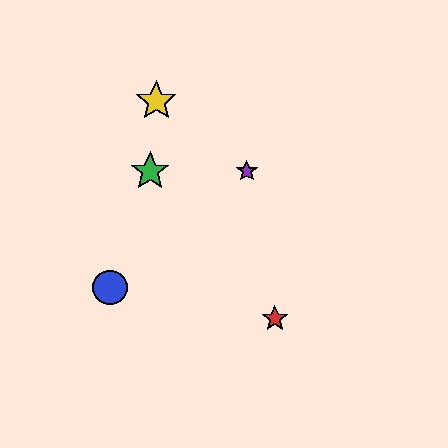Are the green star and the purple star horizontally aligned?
Yes, both are at y≈171.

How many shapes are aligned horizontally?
2 shapes (the green star, the purple star) are aligned horizontally.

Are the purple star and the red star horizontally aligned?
No, the purple star is at y≈171 and the red star is at y≈319.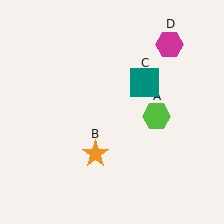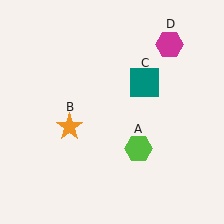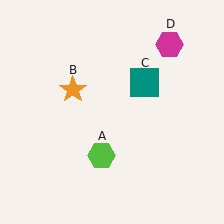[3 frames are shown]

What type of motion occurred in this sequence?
The lime hexagon (object A), orange star (object B) rotated clockwise around the center of the scene.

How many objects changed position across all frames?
2 objects changed position: lime hexagon (object A), orange star (object B).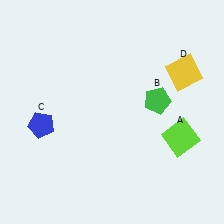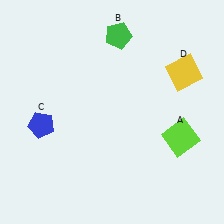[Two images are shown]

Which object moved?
The green pentagon (B) moved up.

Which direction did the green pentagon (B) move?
The green pentagon (B) moved up.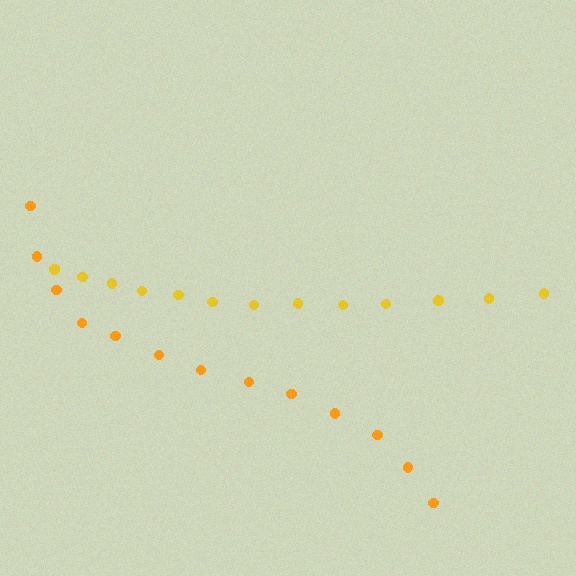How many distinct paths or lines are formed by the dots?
There are 2 distinct paths.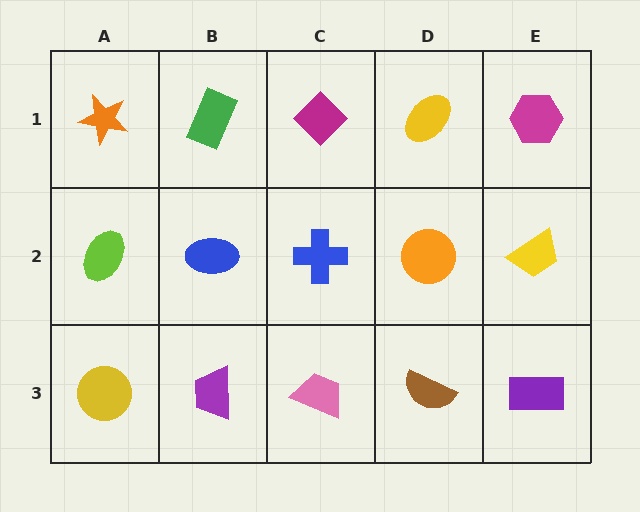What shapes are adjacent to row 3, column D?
An orange circle (row 2, column D), a pink trapezoid (row 3, column C), a purple rectangle (row 3, column E).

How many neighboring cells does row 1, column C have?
3.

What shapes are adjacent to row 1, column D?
An orange circle (row 2, column D), a magenta diamond (row 1, column C), a magenta hexagon (row 1, column E).